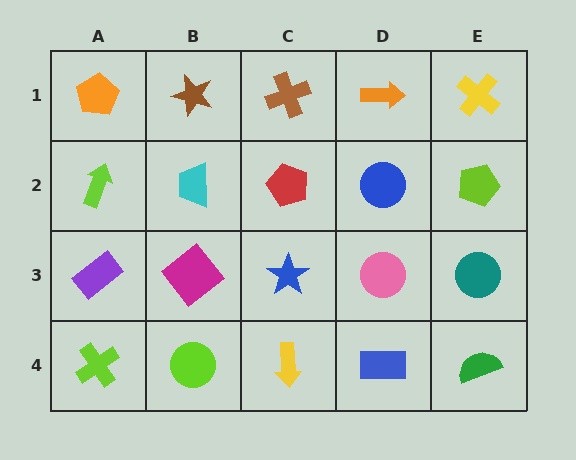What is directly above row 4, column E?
A teal circle.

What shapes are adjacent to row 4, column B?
A magenta diamond (row 3, column B), a lime cross (row 4, column A), a yellow arrow (row 4, column C).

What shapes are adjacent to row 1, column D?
A blue circle (row 2, column D), a brown cross (row 1, column C), a yellow cross (row 1, column E).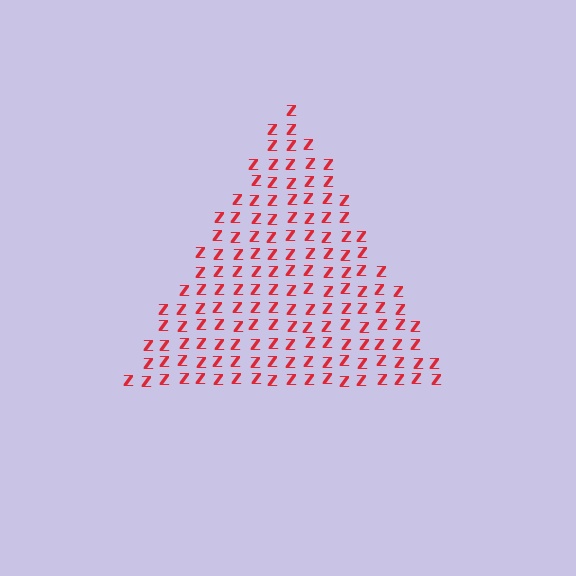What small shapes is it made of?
It is made of small letter Z's.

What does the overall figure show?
The overall figure shows a triangle.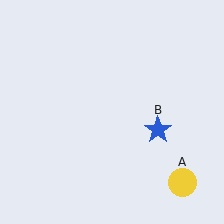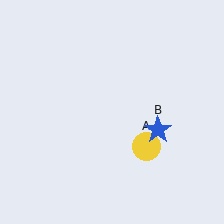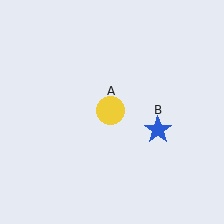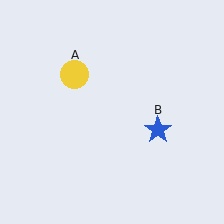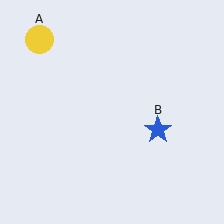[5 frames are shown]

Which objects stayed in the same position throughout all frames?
Blue star (object B) remained stationary.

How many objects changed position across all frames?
1 object changed position: yellow circle (object A).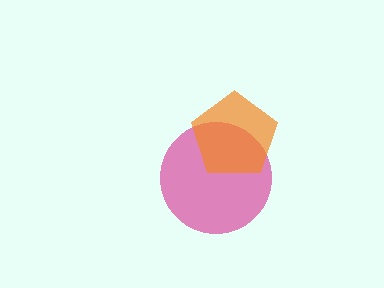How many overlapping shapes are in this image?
There are 2 overlapping shapes in the image.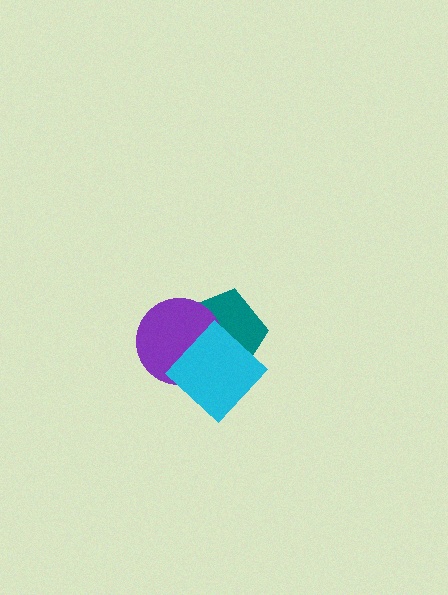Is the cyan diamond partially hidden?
No, no other shape covers it.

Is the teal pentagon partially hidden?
Yes, it is partially covered by another shape.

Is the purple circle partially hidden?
Yes, it is partially covered by another shape.